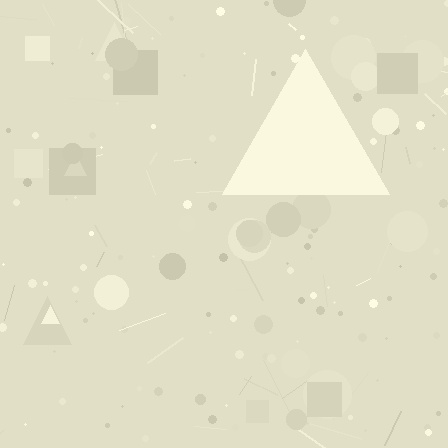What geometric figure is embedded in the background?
A triangle is embedded in the background.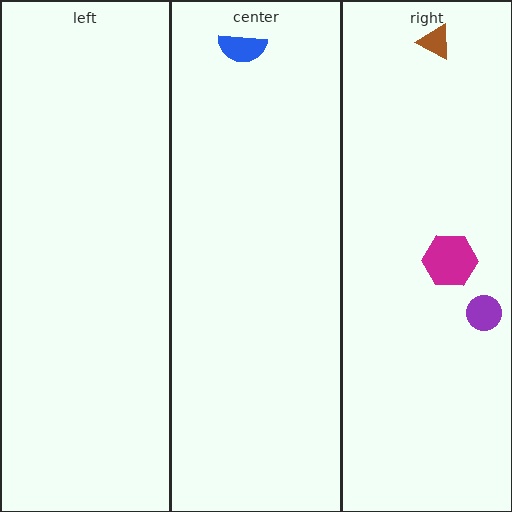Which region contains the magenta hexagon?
The right region.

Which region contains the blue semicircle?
The center region.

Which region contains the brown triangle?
The right region.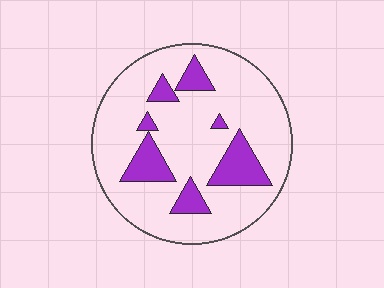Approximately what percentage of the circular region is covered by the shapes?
Approximately 20%.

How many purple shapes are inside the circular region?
7.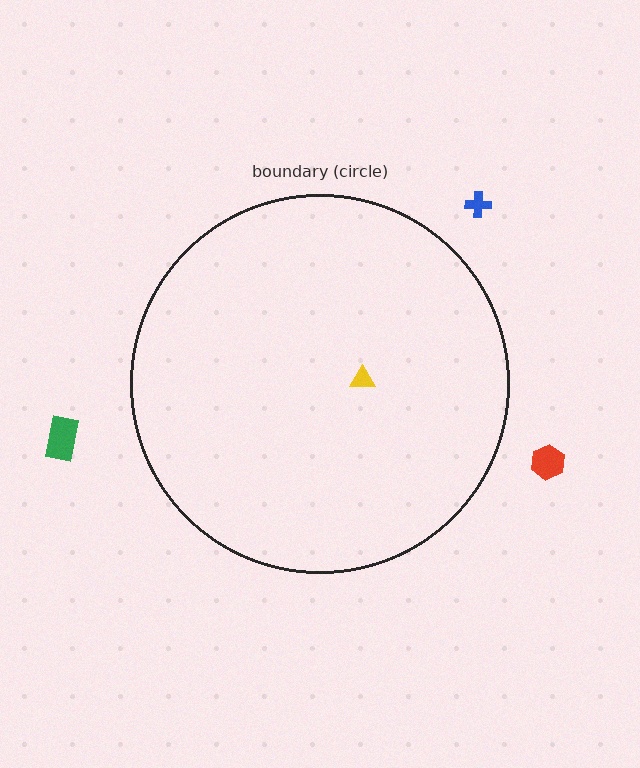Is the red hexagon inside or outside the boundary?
Outside.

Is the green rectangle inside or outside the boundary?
Outside.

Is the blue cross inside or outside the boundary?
Outside.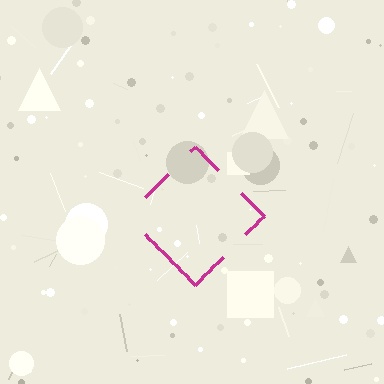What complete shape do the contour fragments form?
The contour fragments form a diamond.